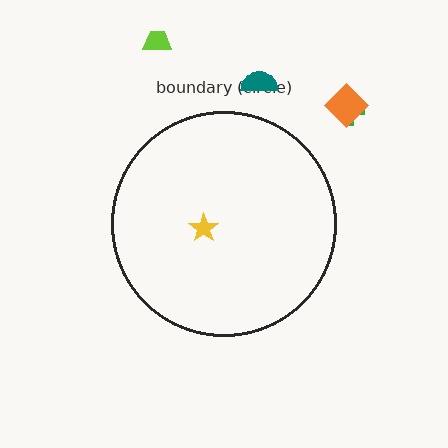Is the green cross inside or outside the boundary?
Outside.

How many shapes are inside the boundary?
1 inside, 4 outside.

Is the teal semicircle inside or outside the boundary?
Outside.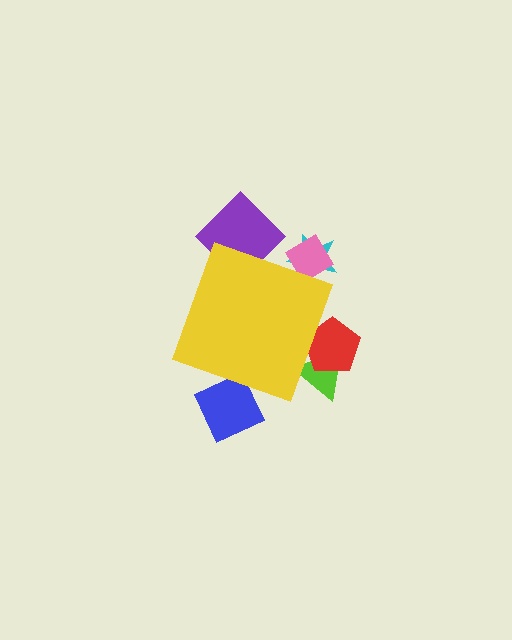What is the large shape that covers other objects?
A yellow diamond.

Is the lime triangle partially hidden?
Yes, the lime triangle is partially hidden behind the yellow diamond.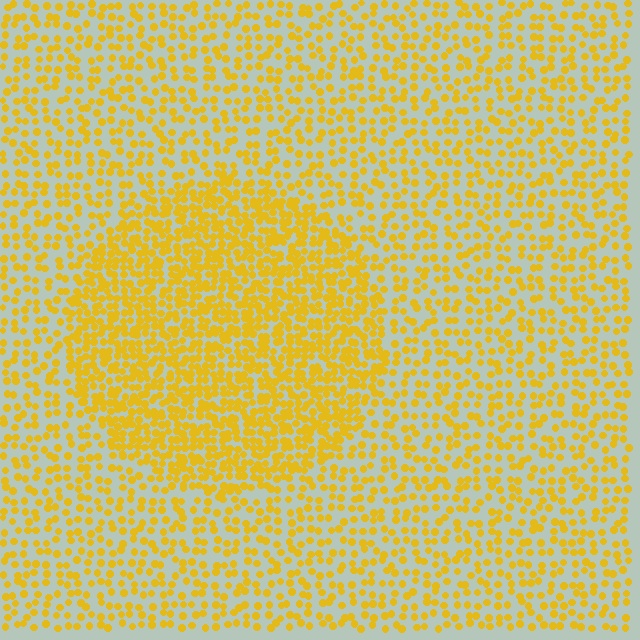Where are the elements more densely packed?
The elements are more densely packed inside the circle boundary.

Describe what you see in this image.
The image contains small yellow elements arranged at two different densities. A circle-shaped region is visible where the elements are more densely packed than the surrounding area.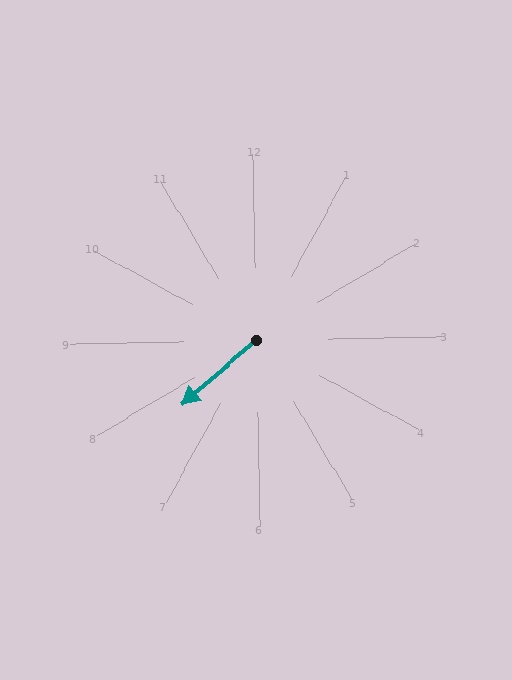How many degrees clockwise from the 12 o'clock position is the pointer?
Approximately 230 degrees.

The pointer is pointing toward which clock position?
Roughly 8 o'clock.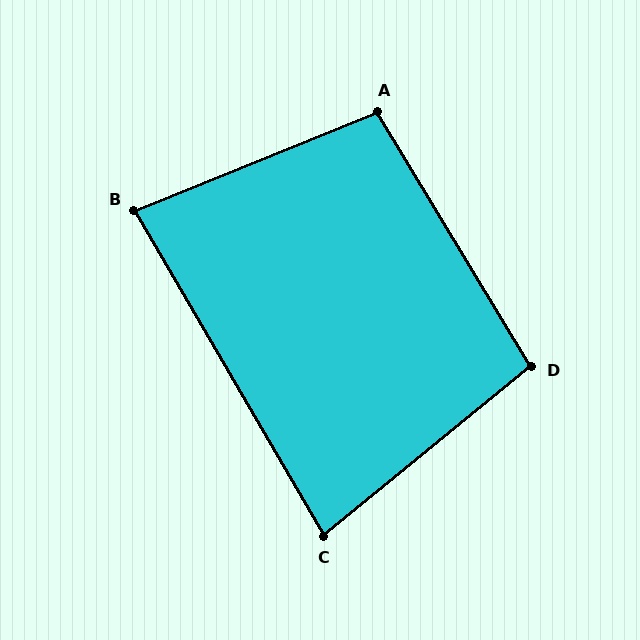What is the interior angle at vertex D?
Approximately 98 degrees (obtuse).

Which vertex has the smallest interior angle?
C, at approximately 81 degrees.